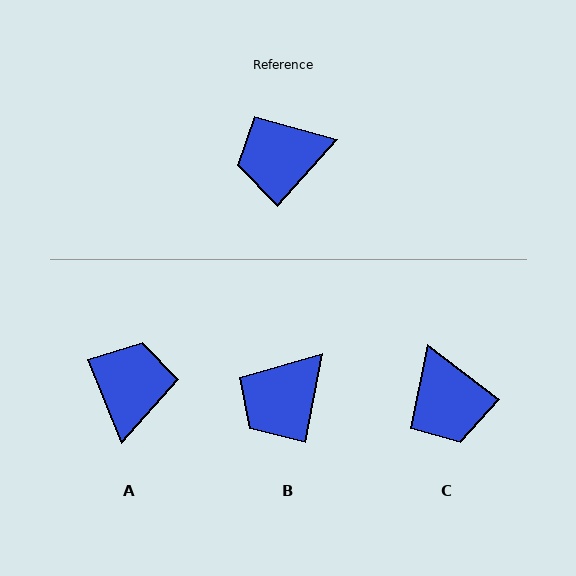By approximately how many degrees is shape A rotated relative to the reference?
Approximately 116 degrees clockwise.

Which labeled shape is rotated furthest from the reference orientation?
A, about 116 degrees away.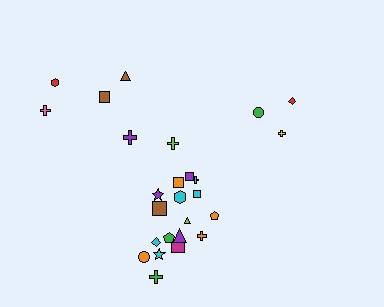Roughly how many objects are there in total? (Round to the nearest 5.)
Roughly 25 objects in total.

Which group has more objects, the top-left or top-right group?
The top-left group.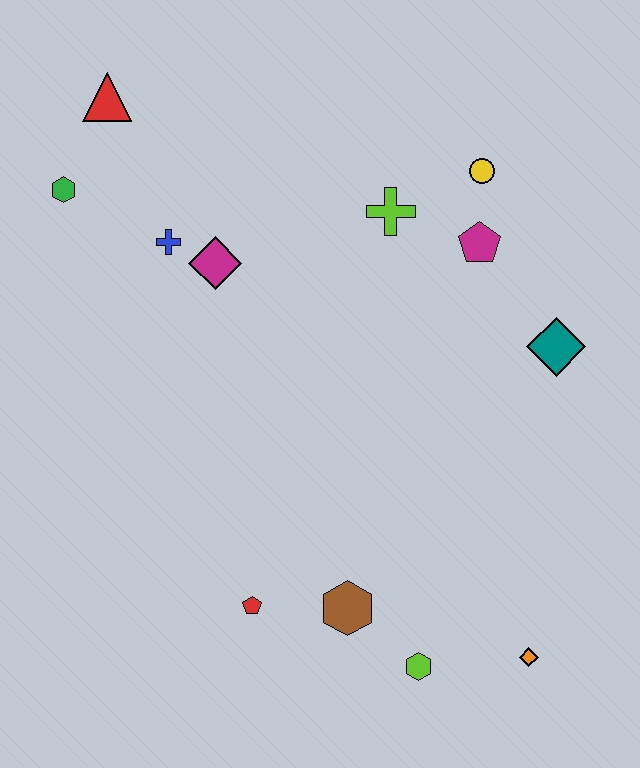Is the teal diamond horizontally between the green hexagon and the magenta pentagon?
No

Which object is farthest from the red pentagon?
The red triangle is farthest from the red pentagon.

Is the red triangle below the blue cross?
No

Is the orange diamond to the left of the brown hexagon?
No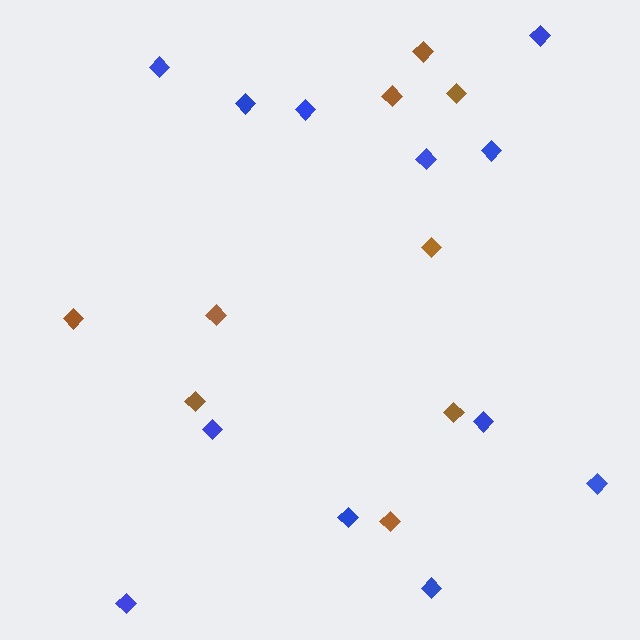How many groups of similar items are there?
There are 2 groups: one group of brown diamonds (9) and one group of blue diamonds (12).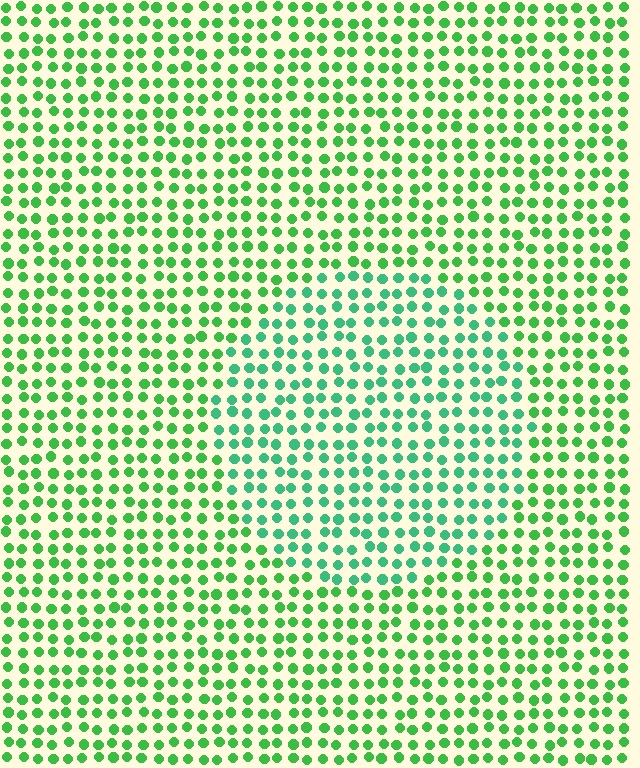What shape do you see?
I see a circle.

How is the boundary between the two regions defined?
The boundary is defined purely by a slight shift in hue (about 26 degrees). Spacing, size, and orientation are identical on both sides.